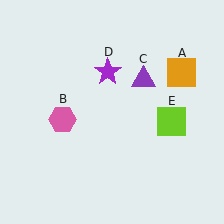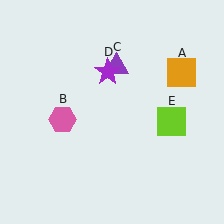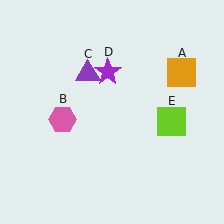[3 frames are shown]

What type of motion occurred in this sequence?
The purple triangle (object C) rotated counterclockwise around the center of the scene.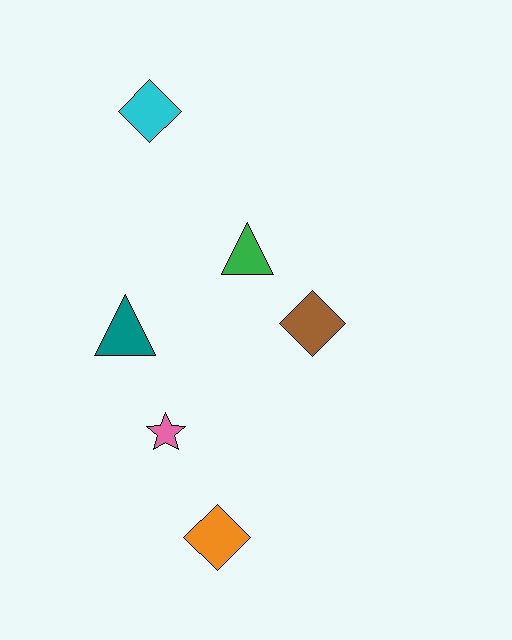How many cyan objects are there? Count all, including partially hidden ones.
There is 1 cyan object.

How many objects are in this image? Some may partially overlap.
There are 6 objects.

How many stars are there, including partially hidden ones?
There is 1 star.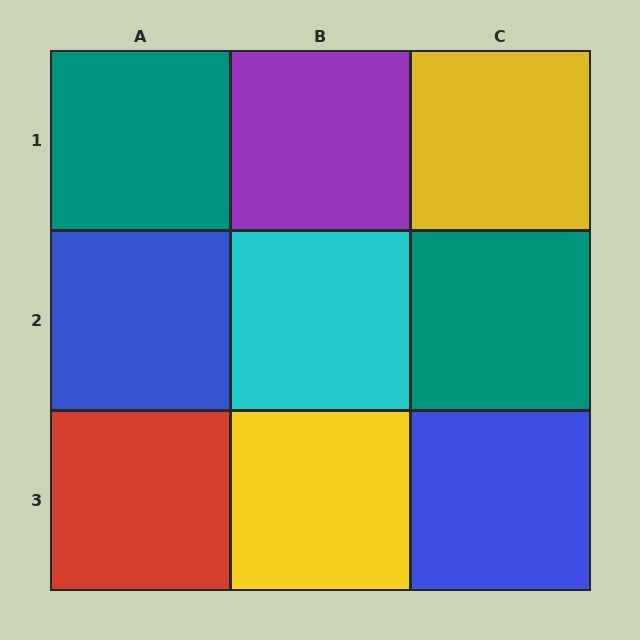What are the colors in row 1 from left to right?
Teal, purple, yellow.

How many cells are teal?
2 cells are teal.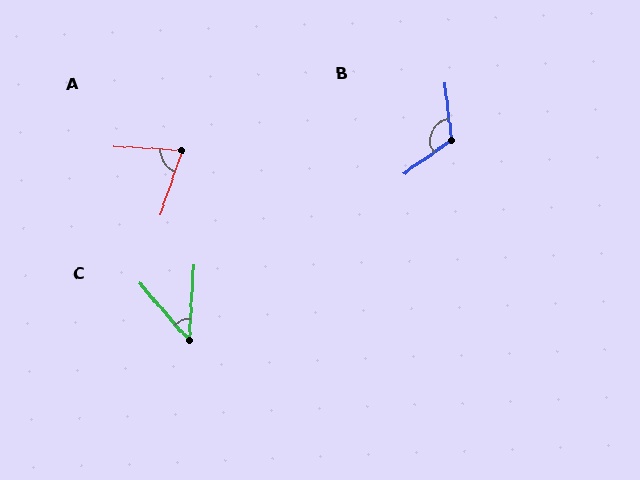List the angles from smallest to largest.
C (45°), A (75°), B (120°).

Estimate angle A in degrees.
Approximately 75 degrees.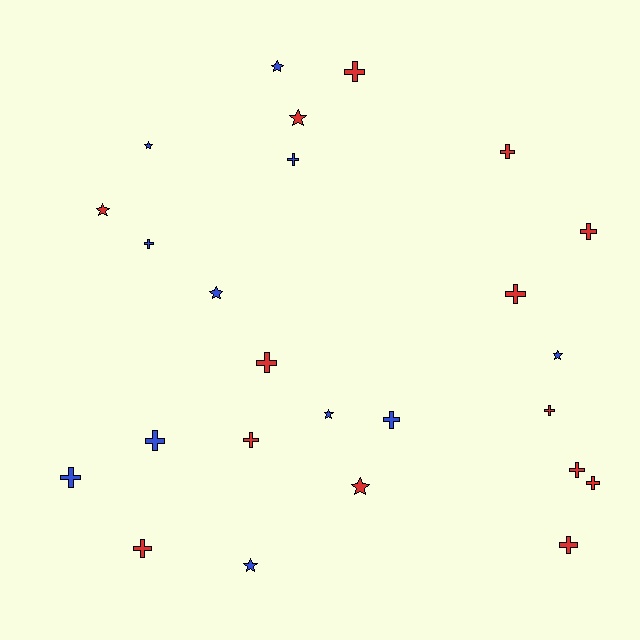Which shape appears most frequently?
Cross, with 16 objects.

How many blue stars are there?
There are 6 blue stars.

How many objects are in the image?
There are 25 objects.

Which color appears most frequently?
Red, with 14 objects.